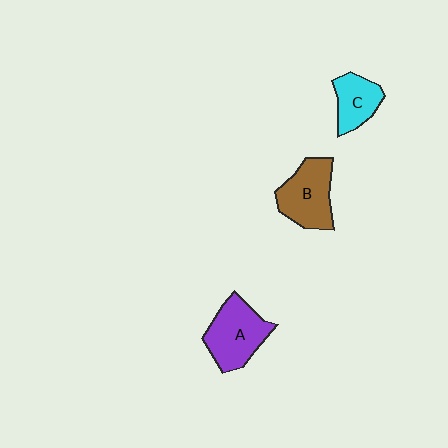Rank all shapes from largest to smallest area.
From largest to smallest: A (purple), B (brown), C (cyan).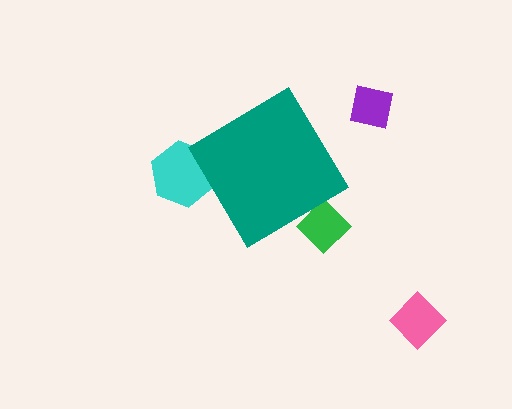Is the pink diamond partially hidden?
No, the pink diamond is fully visible.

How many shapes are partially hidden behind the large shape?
2 shapes are partially hidden.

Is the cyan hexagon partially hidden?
Yes, the cyan hexagon is partially hidden behind the teal diamond.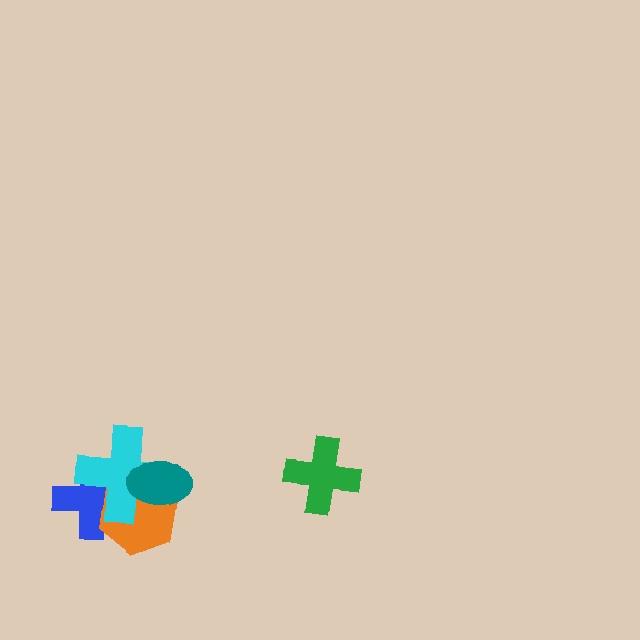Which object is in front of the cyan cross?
The teal ellipse is in front of the cyan cross.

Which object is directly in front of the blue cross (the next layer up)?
The orange hexagon is directly in front of the blue cross.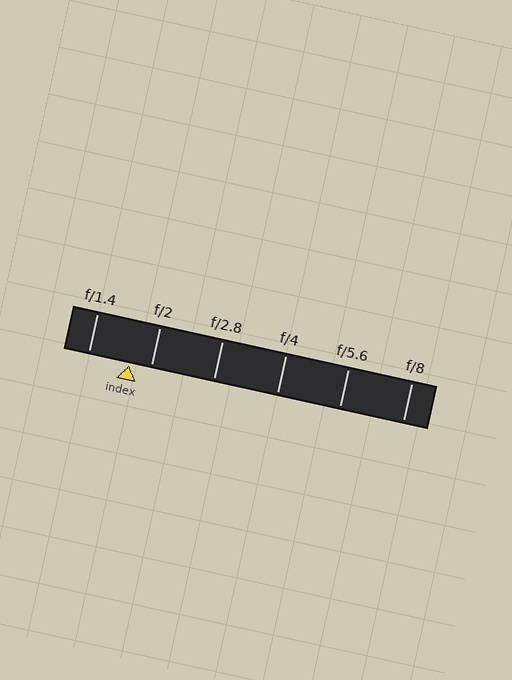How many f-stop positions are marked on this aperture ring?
There are 6 f-stop positions marked.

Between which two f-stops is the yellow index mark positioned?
The index mark is between f/1.4 and f/2.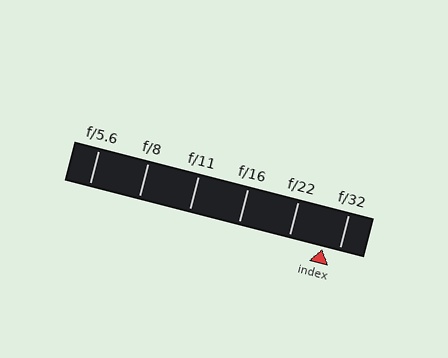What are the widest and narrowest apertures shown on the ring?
The widest aperture shown is f/5.6 and the narrowest is f/32.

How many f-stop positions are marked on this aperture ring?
There are 6 f-stop positions marked.